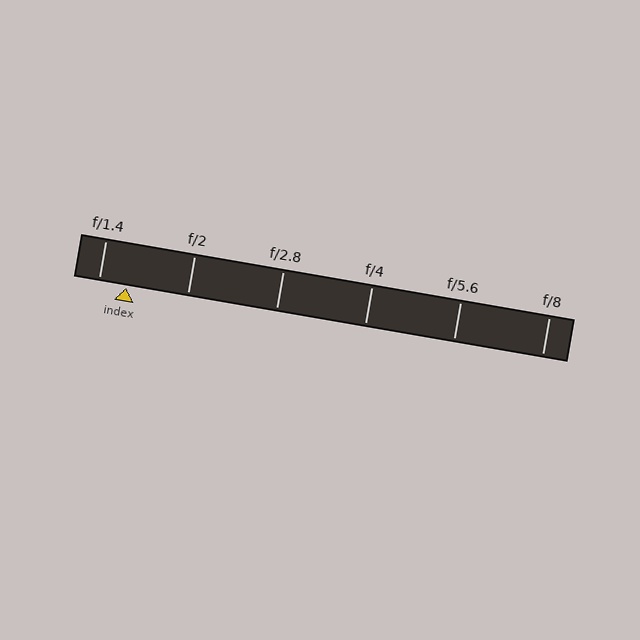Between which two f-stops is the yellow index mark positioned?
The index mark is between f/1.4 and f/2.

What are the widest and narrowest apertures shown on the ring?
The widest aperture shown is f/1.4 and the narrowest is f/8.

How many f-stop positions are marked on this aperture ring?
There are 6 f-stop positions marked.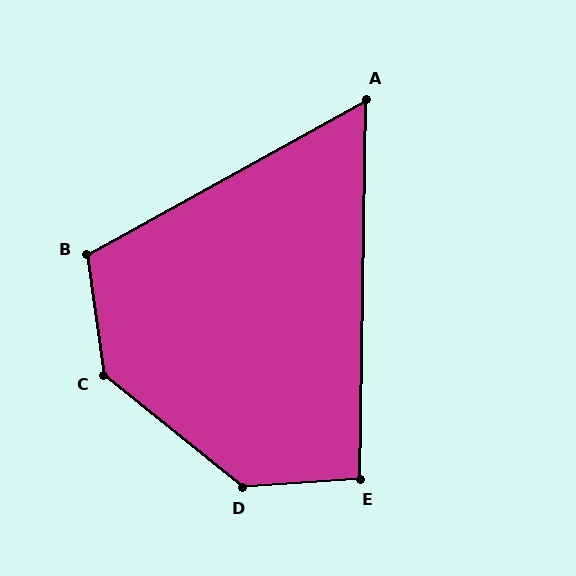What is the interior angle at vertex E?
Approximately 95 degrees (approximately right).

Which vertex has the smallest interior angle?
A, at approximately 60 degrees.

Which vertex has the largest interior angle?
D, at approximately 137 degrees.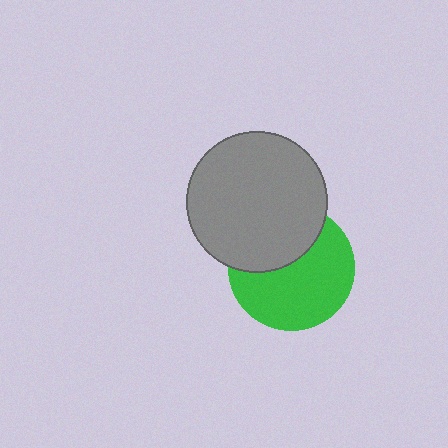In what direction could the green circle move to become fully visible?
The green circle could move down. That would shift it out from behind the gray circle entirely.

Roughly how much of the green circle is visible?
About half of it is visible (roughly 63%).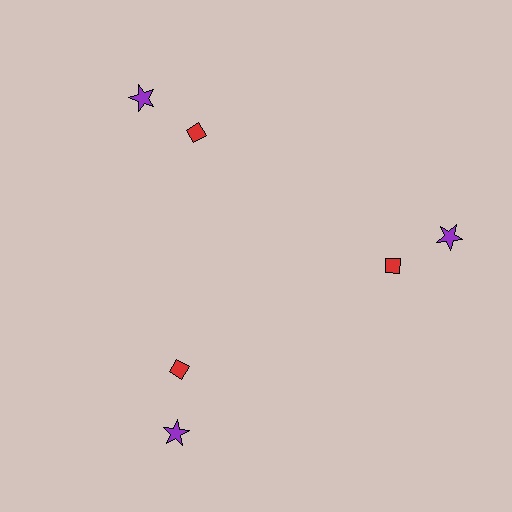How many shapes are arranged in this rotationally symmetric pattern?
There are 6 shapes, arranged in 3 groups of 2.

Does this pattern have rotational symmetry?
Yes, this pattern has 3-fold rotational symmetry. It looks the same after rotating 120 degrees around the center.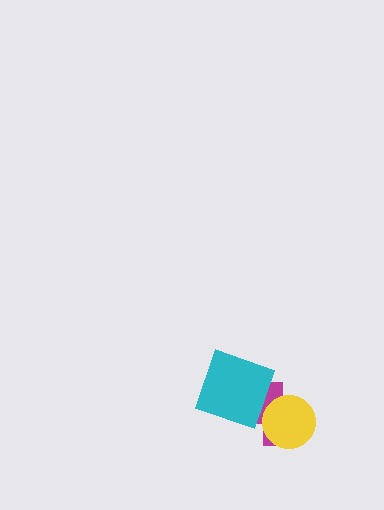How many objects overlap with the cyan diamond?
1 object overlaps with the cyan diamond.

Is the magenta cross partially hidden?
Yes, it is partially covered by another shape.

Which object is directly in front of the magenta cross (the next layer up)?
The cyan diamond is directly in front of the magenta cross.